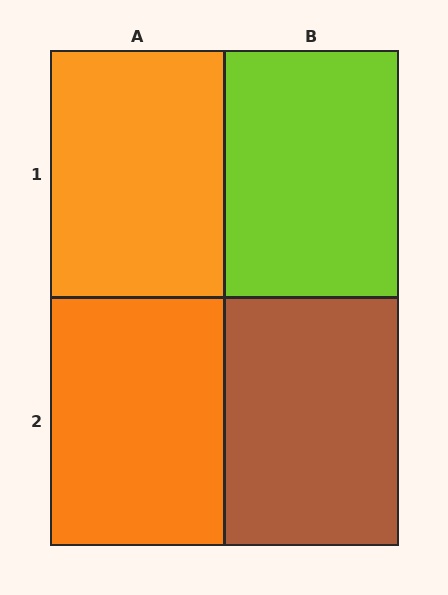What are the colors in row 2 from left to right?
Orange, brown.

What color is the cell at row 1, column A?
Orange.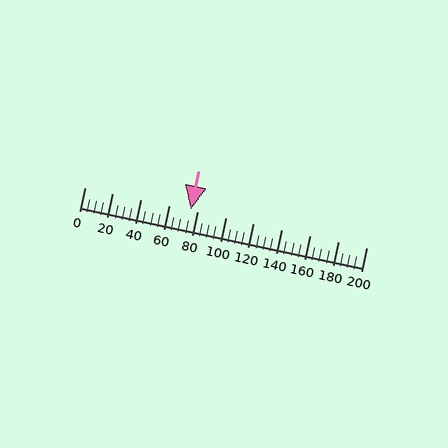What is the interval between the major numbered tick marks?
The major tick marks are spaced 20 units apart.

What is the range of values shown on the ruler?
The ruler shows values from 0 to 200.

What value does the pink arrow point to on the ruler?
The pink arrow points to approximately 75.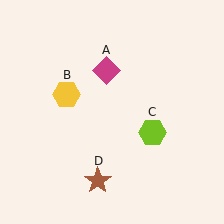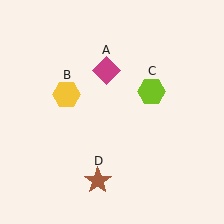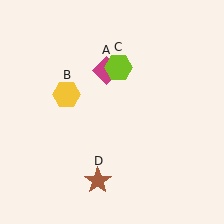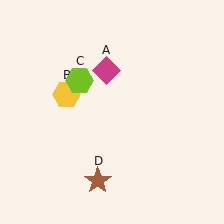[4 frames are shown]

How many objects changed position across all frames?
1 object changed position: lime hexagon (object C).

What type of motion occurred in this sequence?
The lime hexagon (object C) rotated counterclockwise around the center of the scene.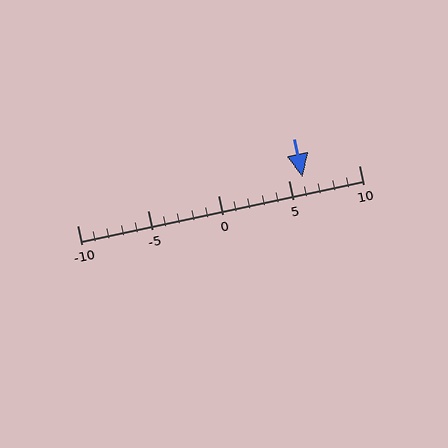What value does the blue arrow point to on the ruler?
The blue arrow points to approximately 6.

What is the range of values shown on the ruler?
The ruler shows values from -10 to 10.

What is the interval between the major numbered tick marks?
The major tick marks are spaced 5 units apart.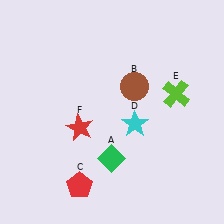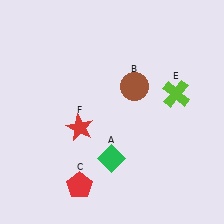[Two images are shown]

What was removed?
The cyan star (D) was removed in Image 2.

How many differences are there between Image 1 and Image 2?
There is 1 difference between the two images.